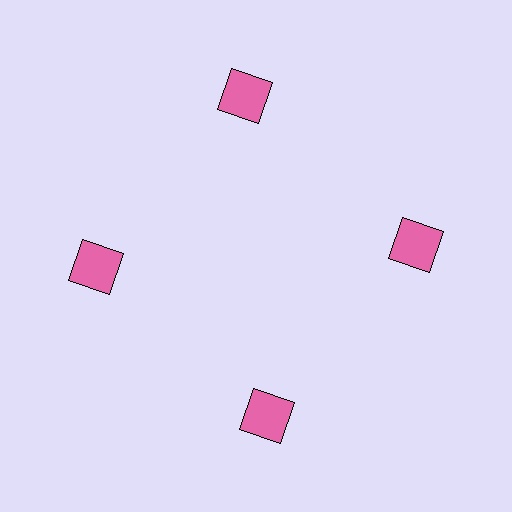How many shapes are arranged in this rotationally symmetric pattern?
There are 4 shapes, arranged in 4 groups of 1.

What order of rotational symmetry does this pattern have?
This pattern has 4-fold rotational symmetry.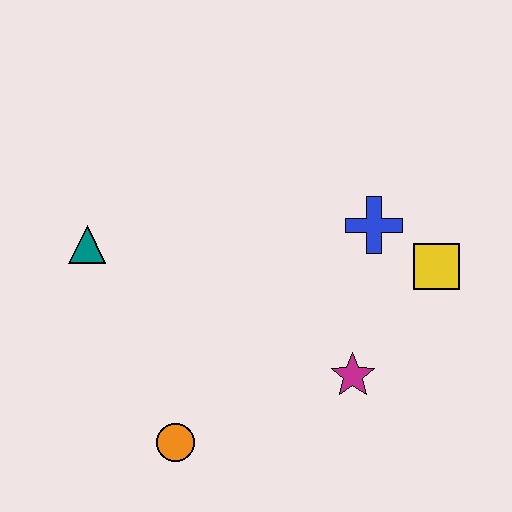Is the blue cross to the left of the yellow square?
Yes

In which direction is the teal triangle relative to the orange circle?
The teal triangle is above the orange circle.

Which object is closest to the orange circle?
The magenta star is closest to the orange circle.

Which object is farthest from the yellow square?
The teal triangle is farthest from the yellow square.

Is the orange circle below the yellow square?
Yes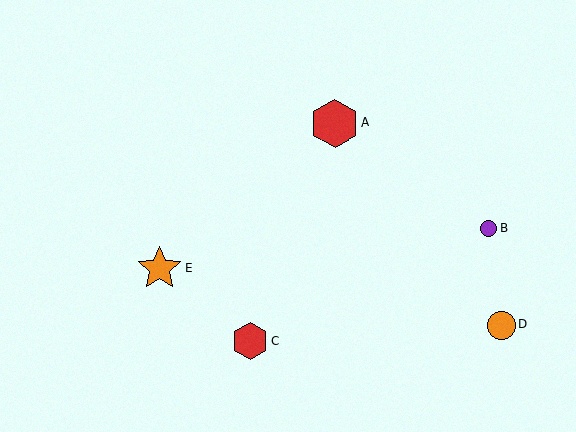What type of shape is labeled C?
Shape C is a red hexagon.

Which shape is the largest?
The red hexagon (labeled A) is the largest.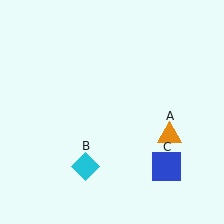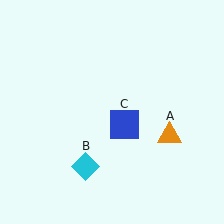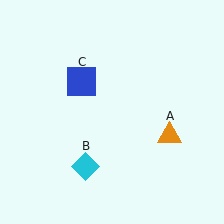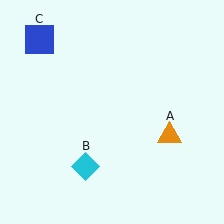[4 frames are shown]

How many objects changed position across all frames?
1 object changed position: blue square (object C).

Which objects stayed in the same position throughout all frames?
Orange triangle (object A) and cyan diamond (object B) remained stationary.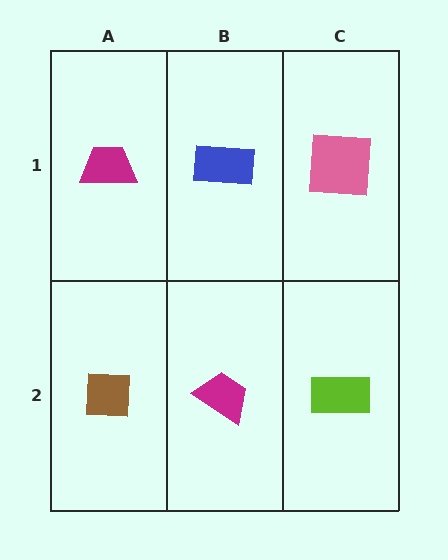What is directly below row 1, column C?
A lime rectangle.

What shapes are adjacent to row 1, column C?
A lime rectangle (row 2, column C), a blue rectangle (row 1, column B).